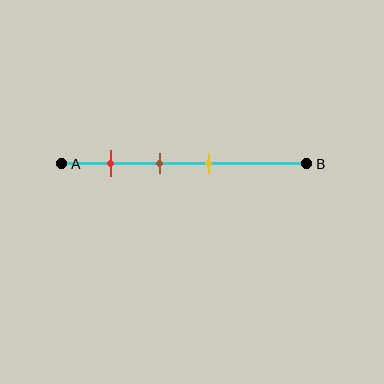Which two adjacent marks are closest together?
The brown and yellow marks are the closest adjacent pair.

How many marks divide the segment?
There are 3 marks dividing the segment.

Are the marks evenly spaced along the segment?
Yes, the marks are approximately evenly spaced.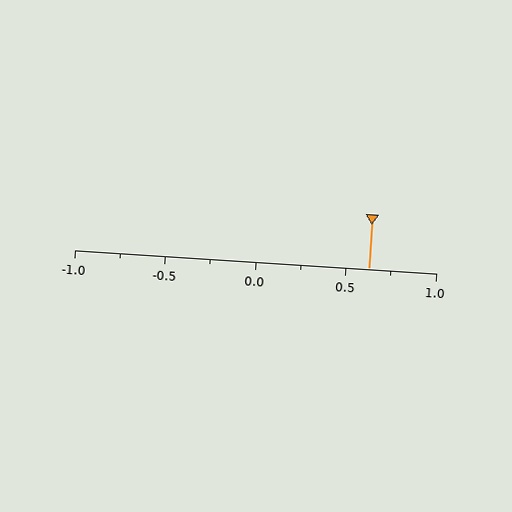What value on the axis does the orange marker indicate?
The marker indicates approximately 0.62.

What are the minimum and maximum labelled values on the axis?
The axis runs from -1.0 to 1.0.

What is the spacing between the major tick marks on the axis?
The major ticks are spaced 0.5 apart.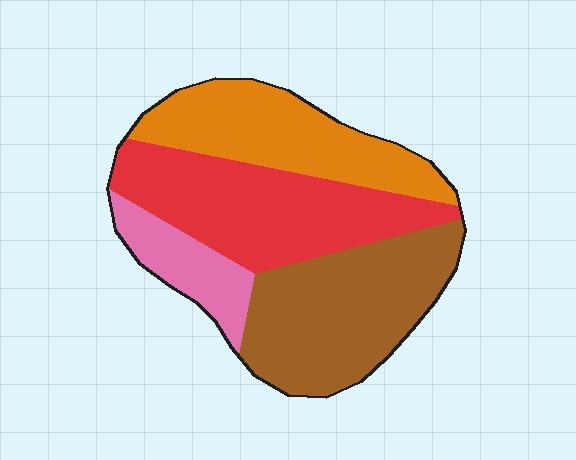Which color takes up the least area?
Pink, at roughly 10%.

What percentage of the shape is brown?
Brown covers around 30% of the shape.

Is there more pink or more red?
Red.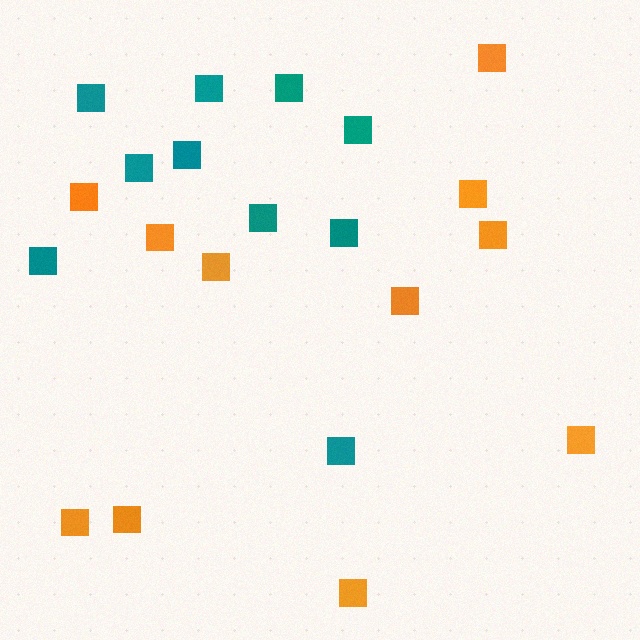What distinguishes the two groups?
There are 2 groups: one group of teal squares (10) and one group of orange squares (11).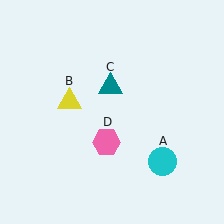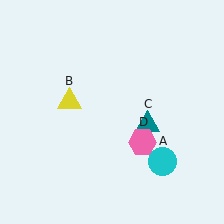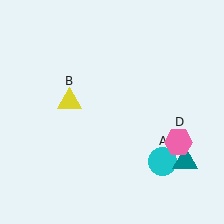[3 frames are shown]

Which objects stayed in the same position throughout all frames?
Cyan circle (object A) and yellow triangle (object B) remained stationary.